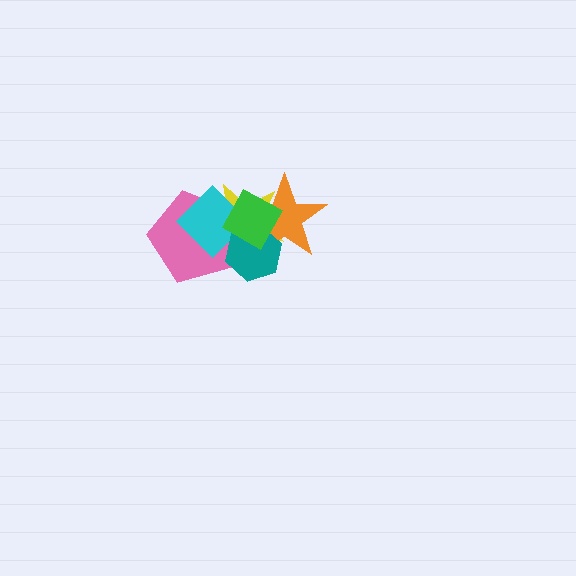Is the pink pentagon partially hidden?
Yes, it is partially covered by another shape.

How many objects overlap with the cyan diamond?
5 objects overlap with the cyan diamond.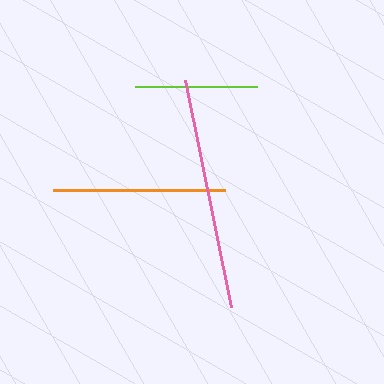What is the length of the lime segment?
The lime segment is approximately 122 pixels long.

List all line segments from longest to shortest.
From longest to shortest: pink, orange, lime.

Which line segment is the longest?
The pink line is the longest at approximately 232 pixels.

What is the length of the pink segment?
The pink segment is approximately 232 pixels long.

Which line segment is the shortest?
The lime line is the shortest at approximately 122 pixels.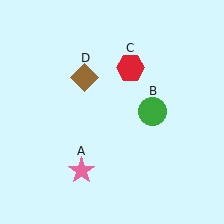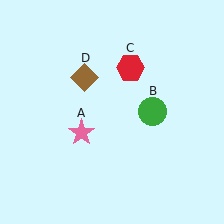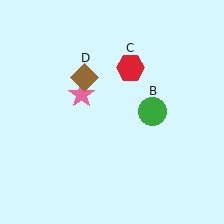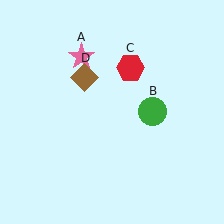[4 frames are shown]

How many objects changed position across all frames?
1 object changed position: pink star (object A).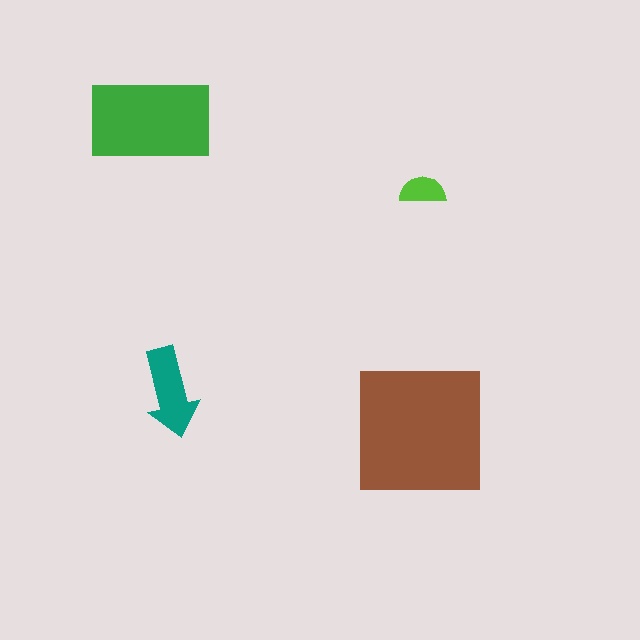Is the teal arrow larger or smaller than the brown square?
Smaller.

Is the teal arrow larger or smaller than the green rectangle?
Smaller.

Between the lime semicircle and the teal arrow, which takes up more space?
The teal arrow.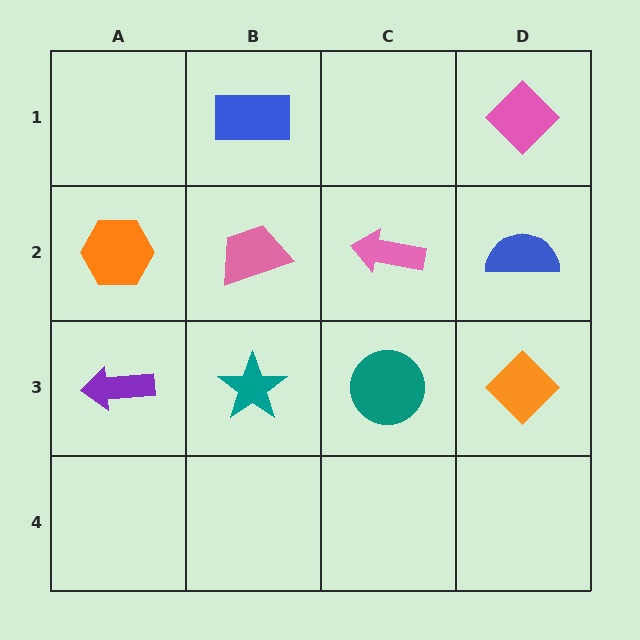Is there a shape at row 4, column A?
No, that cell is empty.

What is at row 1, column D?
A pink diamond.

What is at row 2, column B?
A pink trapezoid.